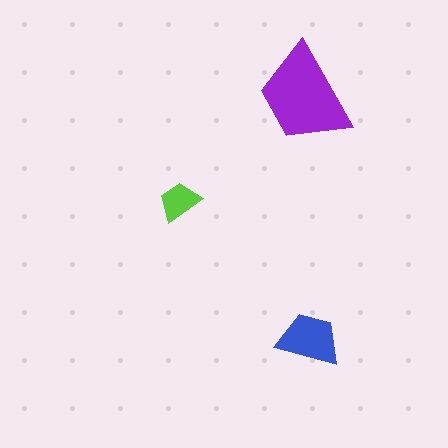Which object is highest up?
The purple trapezoid is topmost.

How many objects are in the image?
There are 3 objects in the image.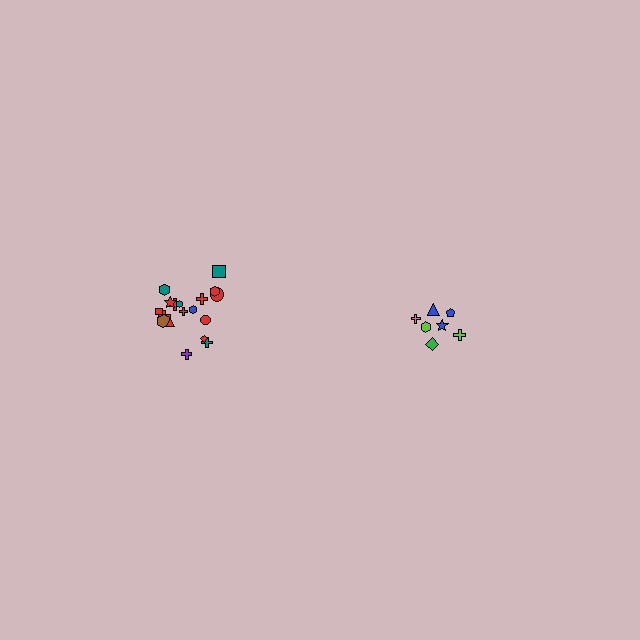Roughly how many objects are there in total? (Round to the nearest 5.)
Roughly 25 objects in total.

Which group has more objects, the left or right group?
The left group.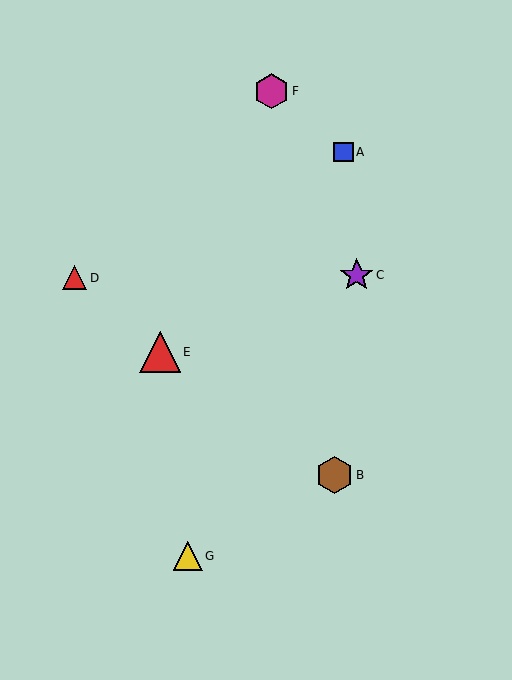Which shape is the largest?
The red triangle (labeled E) is the largest.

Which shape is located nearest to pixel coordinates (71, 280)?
The red triangle (labeled D) at (74, 278) is nearest to that location.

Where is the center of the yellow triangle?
The center of the yellow triangle is at (188, 556).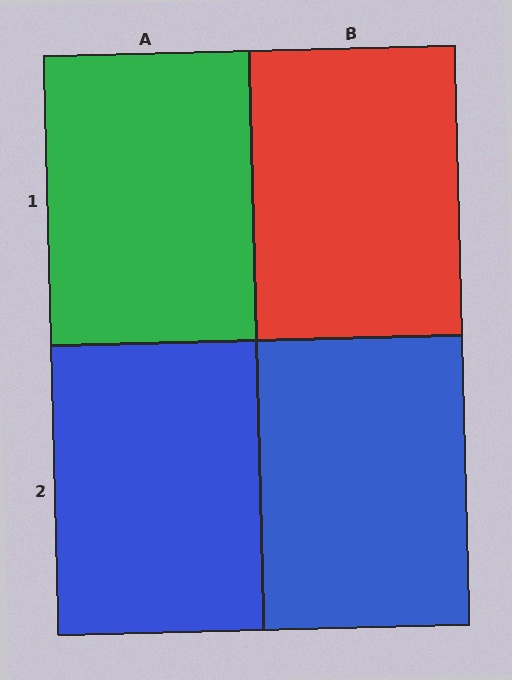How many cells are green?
1 cell is green.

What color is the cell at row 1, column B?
Red.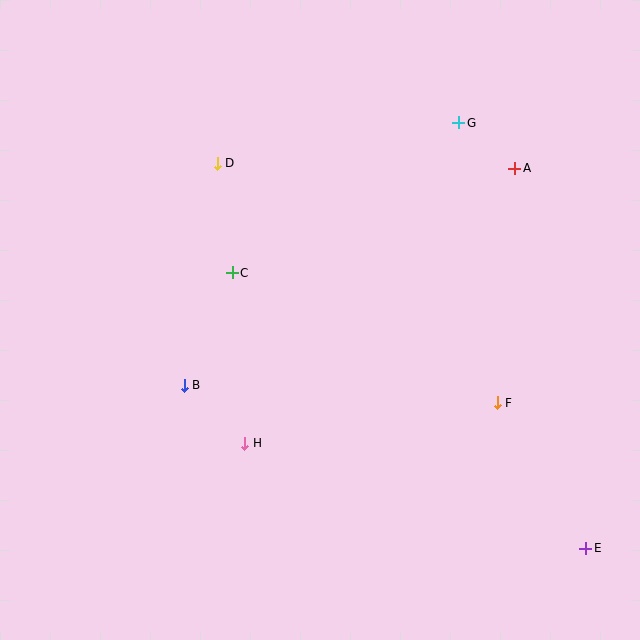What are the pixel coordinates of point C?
Point C is at (232, 273).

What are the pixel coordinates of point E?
Point E is at (586, 548).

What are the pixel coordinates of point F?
Point F is at (497, 403).